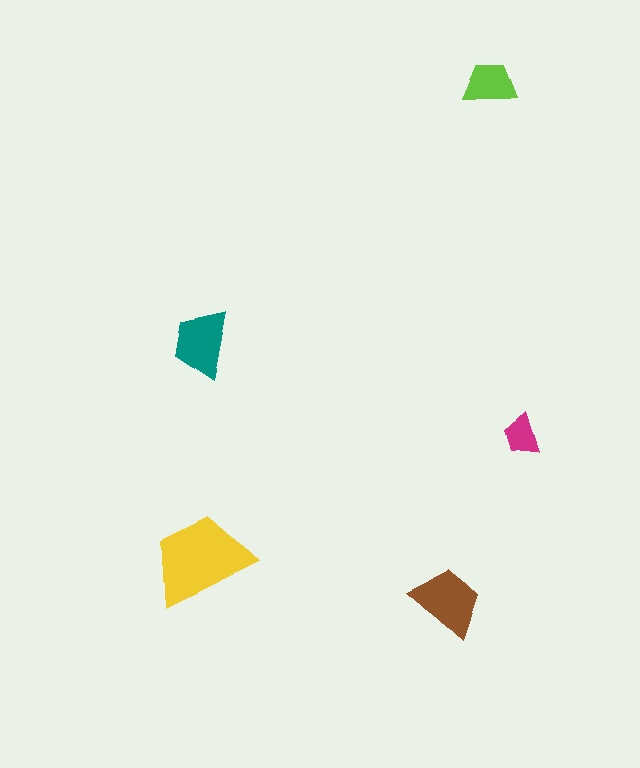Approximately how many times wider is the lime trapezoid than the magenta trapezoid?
About 1.5 times wider.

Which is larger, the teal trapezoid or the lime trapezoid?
The teal one.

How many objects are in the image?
There are 5 objects in the image.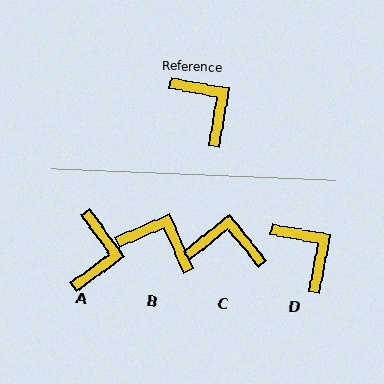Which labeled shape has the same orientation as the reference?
D.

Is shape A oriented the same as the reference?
No, it is off by about 44 degrees.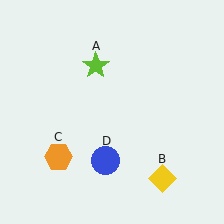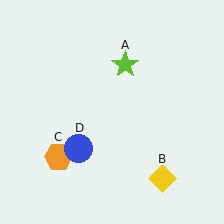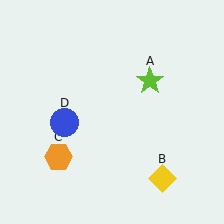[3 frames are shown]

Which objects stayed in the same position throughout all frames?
Yellow diamond (object B) and orange hexagon (object C) remained stationary.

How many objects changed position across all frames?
2 objects changed position: lime star (object A), blue circle (object D).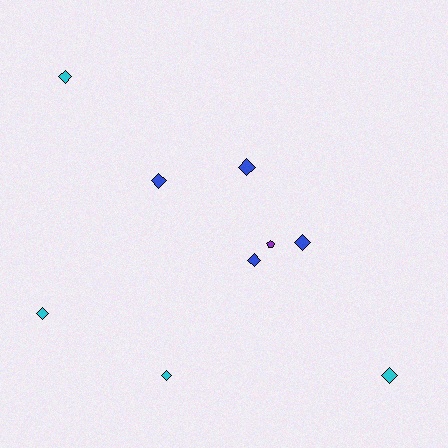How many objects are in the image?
There are 9 objects.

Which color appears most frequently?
Cyan, with 4 objects.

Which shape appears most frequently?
Diamond, with 8 objects.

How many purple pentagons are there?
There is 1 purple pentagon.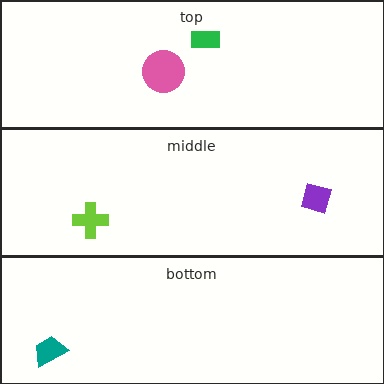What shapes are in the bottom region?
The teal trapezoid.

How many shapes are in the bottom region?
1.